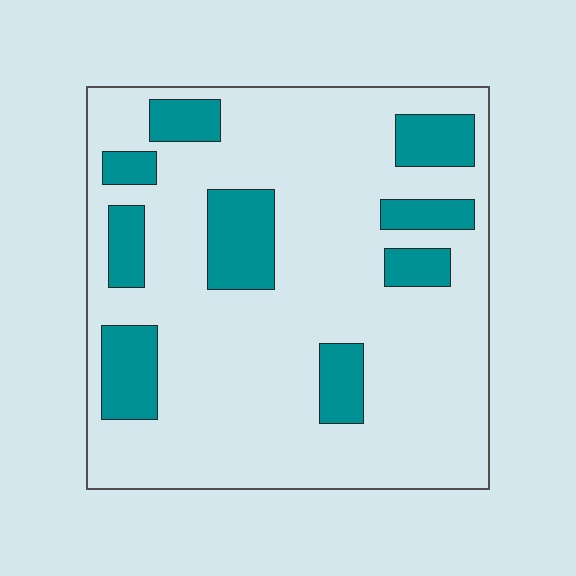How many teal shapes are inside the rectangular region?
9.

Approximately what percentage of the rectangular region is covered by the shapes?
Approximately 20%.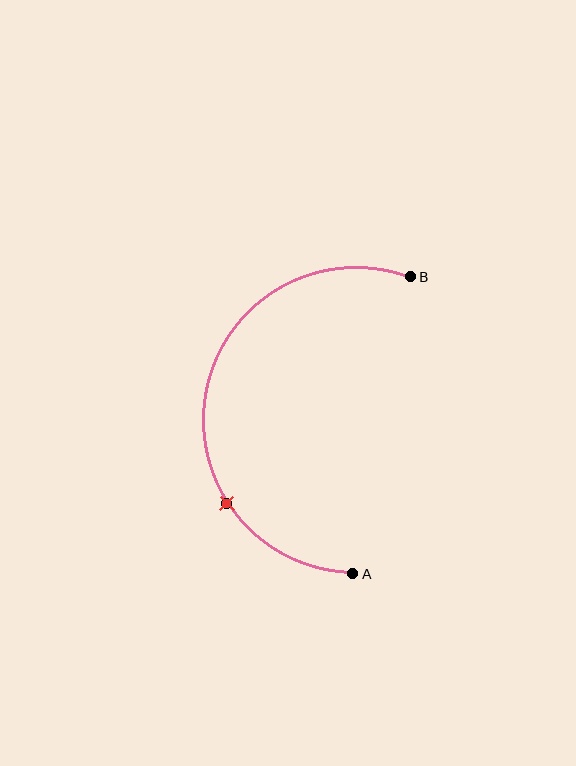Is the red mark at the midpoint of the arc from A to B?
No. The red mark lies on the arc but is closer to endpoint A. The arc midpoint would be at the point on the curve equidistant along the arc from both A and B.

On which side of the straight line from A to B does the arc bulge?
The arc bulges to the left of the straight line connecting A and B.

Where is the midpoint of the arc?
The arc midpoint is the point on the curve farthest from the straight line joining A and B. It sits to the left of that line.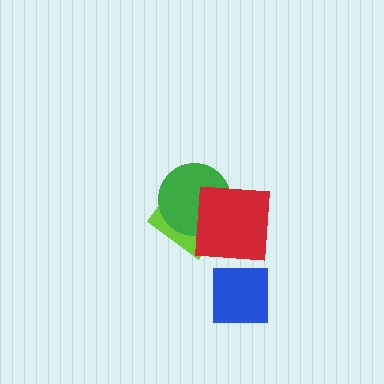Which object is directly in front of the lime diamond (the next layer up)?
The green circle is directly in front of the lime diamond.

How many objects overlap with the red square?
2 objects overlap with the red square.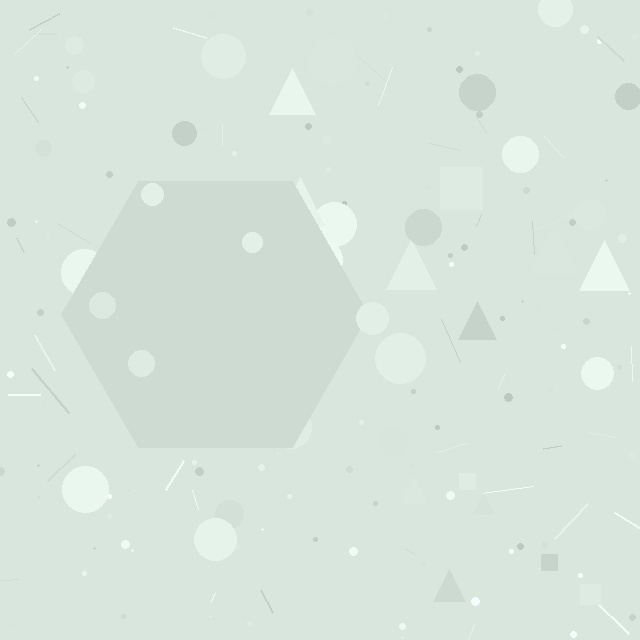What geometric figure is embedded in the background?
A hexagon is embedded in the background.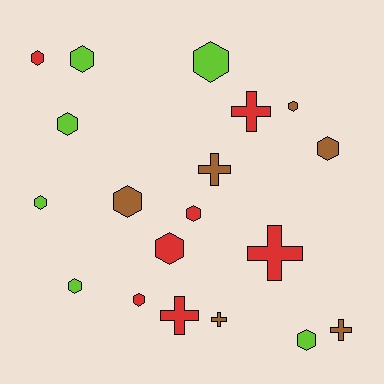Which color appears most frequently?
Red, with 7 objects.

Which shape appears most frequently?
Hexagon, with 13 objects.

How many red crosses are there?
There are 3 red crosses.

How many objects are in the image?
There are 19 objects.